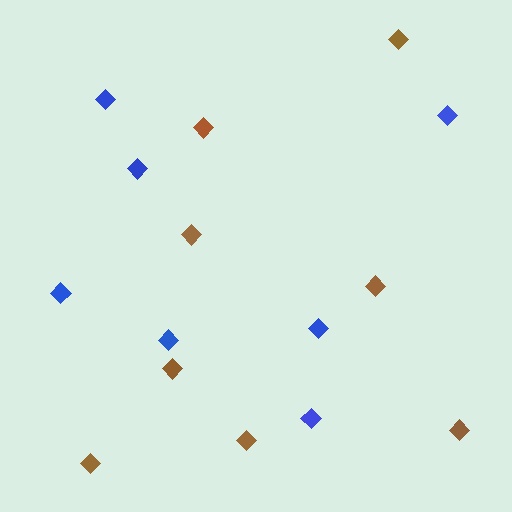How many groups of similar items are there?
There are 2 groups: one group of brown diamonds (8) and one group of blue diamonds (7).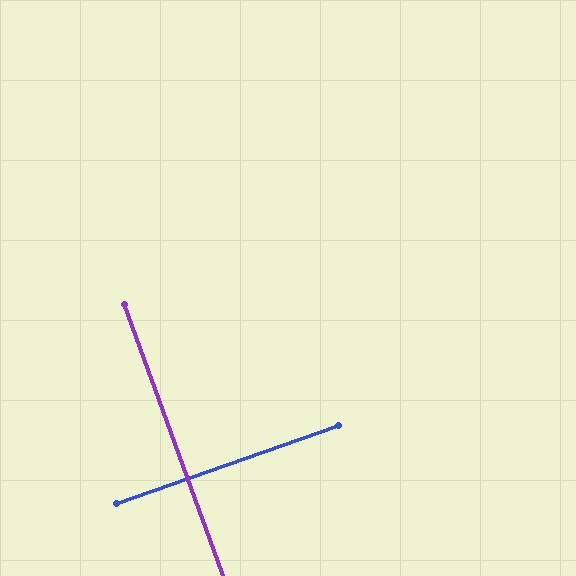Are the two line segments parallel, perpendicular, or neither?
Perpendicular — they meet at approximately 89°.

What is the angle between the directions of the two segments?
Approximately 89 degrees.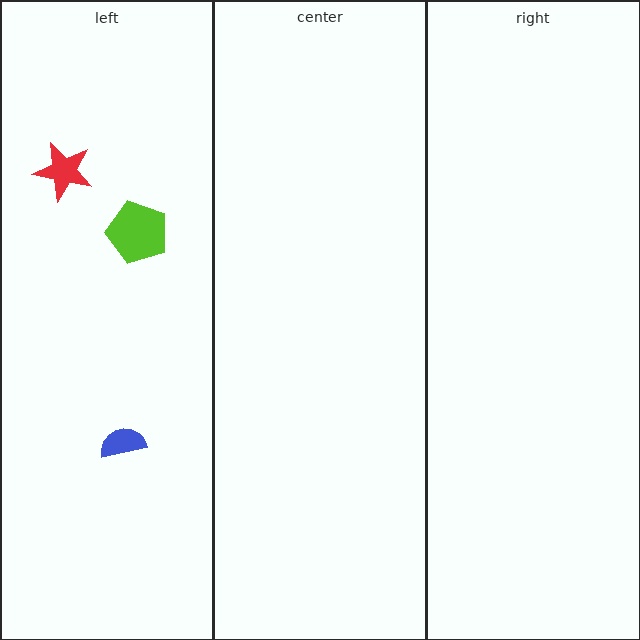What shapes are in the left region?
The lime pentagon, the blue semicircle, the red star.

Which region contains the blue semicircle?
The left region.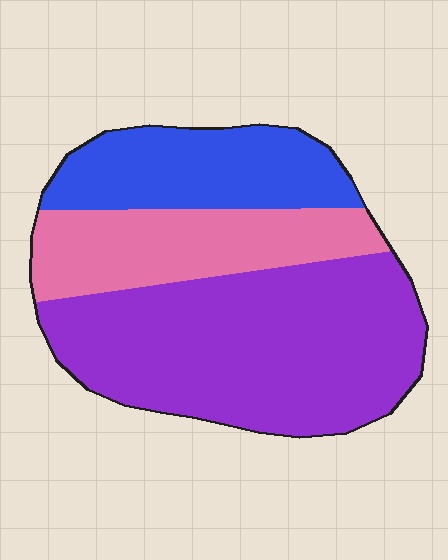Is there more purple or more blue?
Purple.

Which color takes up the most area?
Purple, at roughly 55%.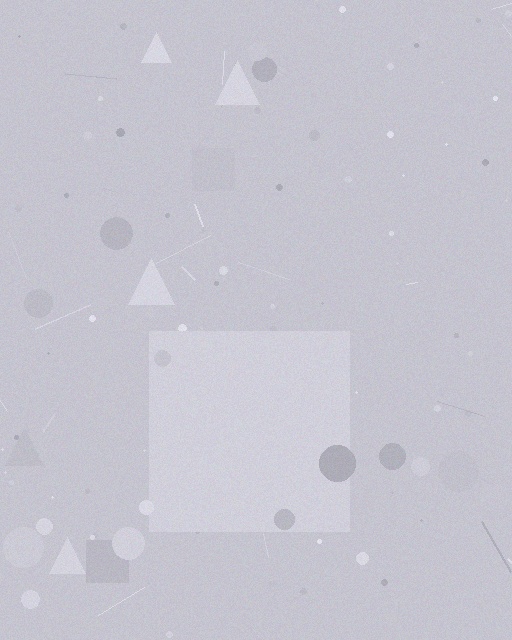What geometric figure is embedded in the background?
A square is embedded in the background.